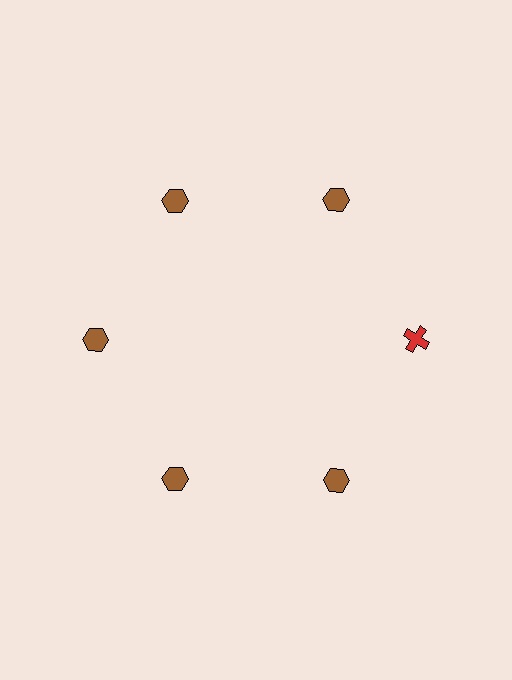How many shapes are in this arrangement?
There are 6 shapes arranged in a ring pattern.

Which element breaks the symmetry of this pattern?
The red cross at roughly the 3 o'clock position breaks the symmetry. All other shapes are brown hexagons.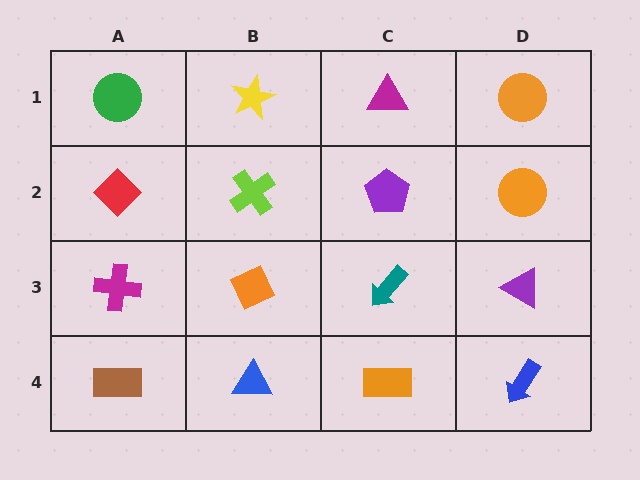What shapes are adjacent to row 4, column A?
A magenta cross (row 3, column A), a blue triangle (row 4, column B).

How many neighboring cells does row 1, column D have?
2.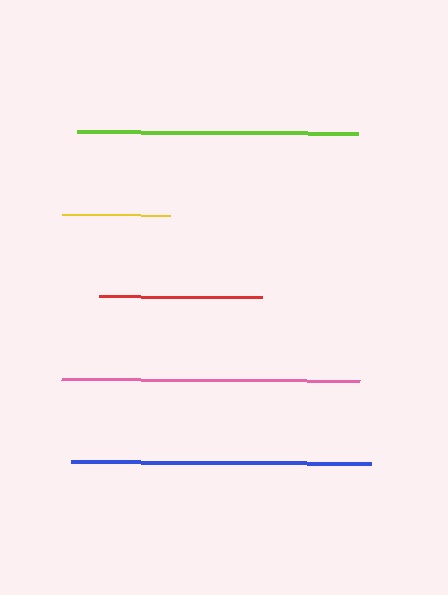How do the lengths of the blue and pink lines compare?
The blue and pink lines are approximately the same length.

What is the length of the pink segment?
The pink segment is approximately 299 pixels long.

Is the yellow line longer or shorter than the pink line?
The pink line is longer than the yellow line.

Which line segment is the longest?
The blue line is the longest at approximately 300 pixels.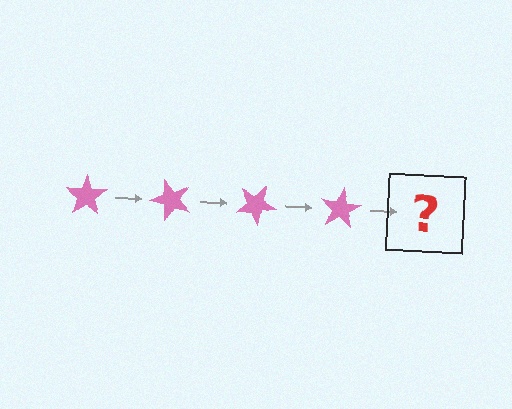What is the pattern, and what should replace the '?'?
The pattern is that the star rotates 50 degrees each step. The '?' should be a pink star rotated 200 degrees.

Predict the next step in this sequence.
The next step is a pink star rotated 200 degrees.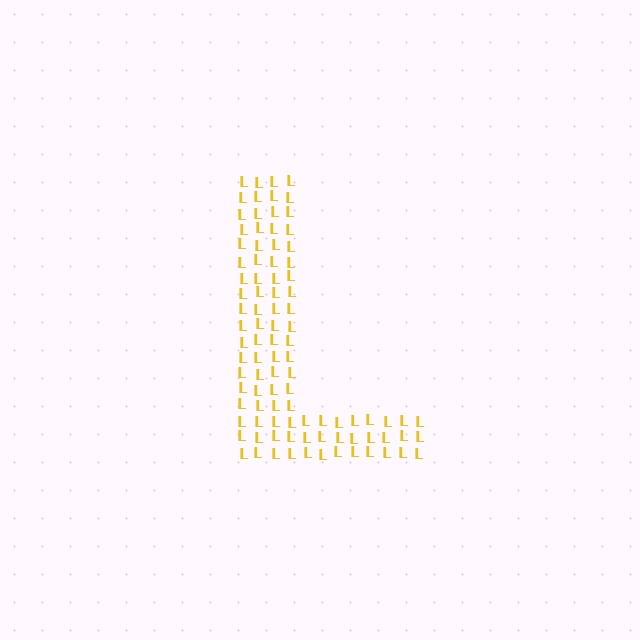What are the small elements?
The small elements are letter L's.